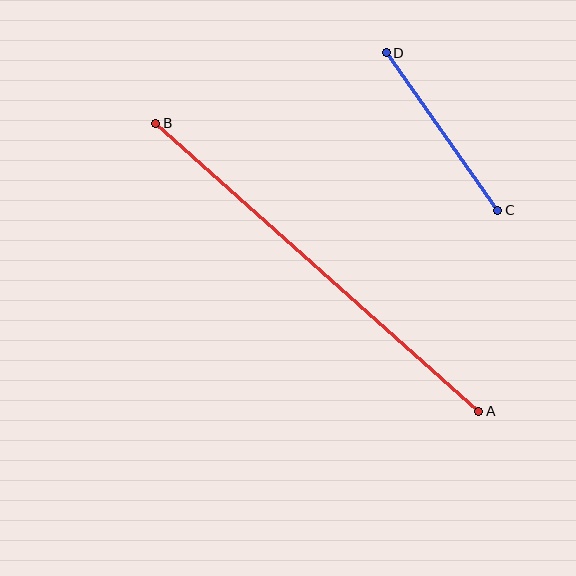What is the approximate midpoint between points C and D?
The midpoint is at approximately (442, 132) pixels.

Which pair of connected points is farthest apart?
Points A and B are farthest apart.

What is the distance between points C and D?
The distance is approximately 193 pixels.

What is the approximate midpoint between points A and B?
The midpoint is at approximately (317, 267) pixels.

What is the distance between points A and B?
The distance is approximately 433 pixels.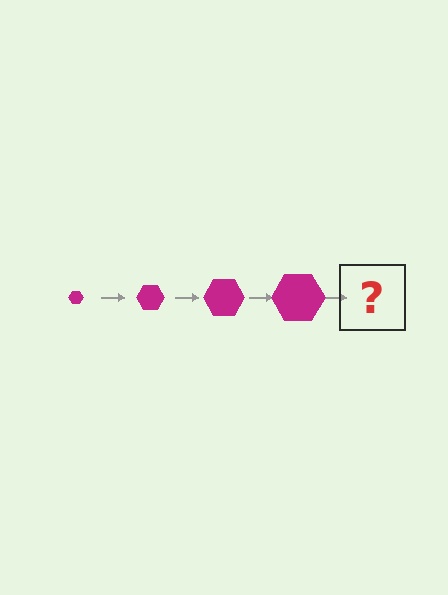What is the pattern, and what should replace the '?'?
The pattern is that the hexagon gets progressively larger each step. The '?' should be a magenta hexagon, larger than the previous one.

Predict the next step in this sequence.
The next step is a magenta hexagon, larger than the previous one.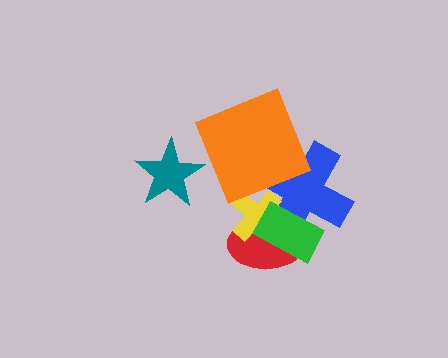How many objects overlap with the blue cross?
4 objects overlap with the blue cross.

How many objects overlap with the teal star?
0 objects overlap with the teal star.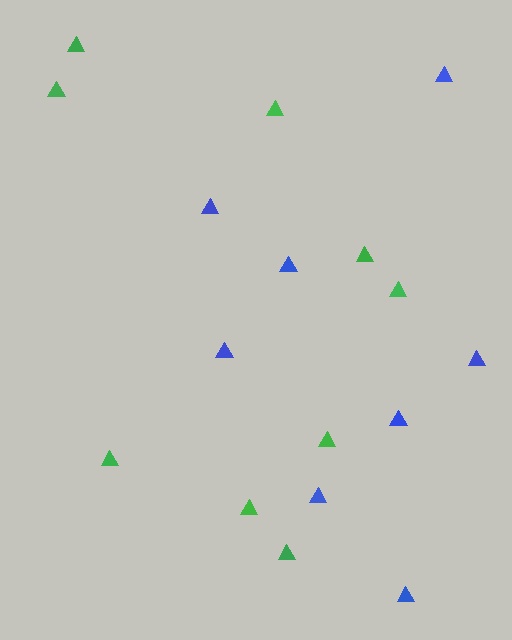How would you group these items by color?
There are 2 groups: one group of blue triangles (8) and one group of green triangles (9).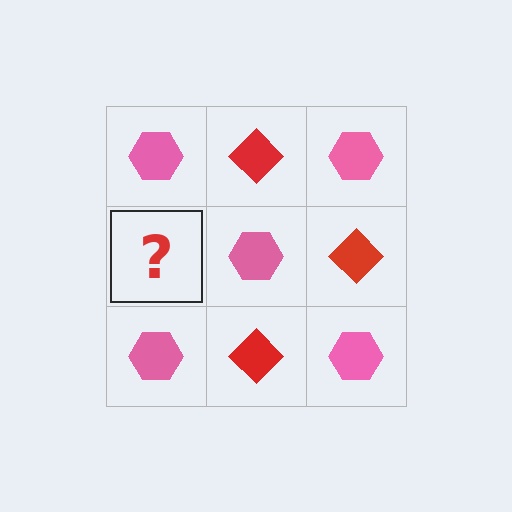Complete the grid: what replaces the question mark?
The question mark should be replaced with a red diamond.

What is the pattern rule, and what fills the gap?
The rule is that it alternates pink hexagon and red diamond in a checkerboard pattern. The gap should be filled with a red diamond.